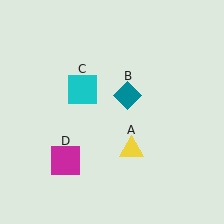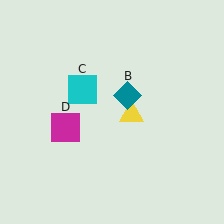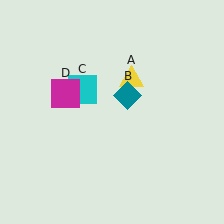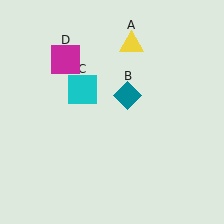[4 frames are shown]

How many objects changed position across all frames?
2 objects changed position: yellow triangle (object A), magenta square (object D).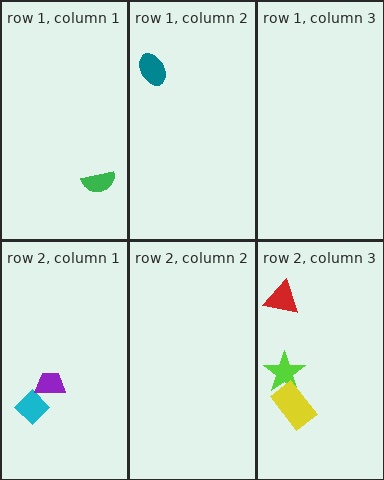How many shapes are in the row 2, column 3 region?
3.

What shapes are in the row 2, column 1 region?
The cyan diamond, the purple trapezoid.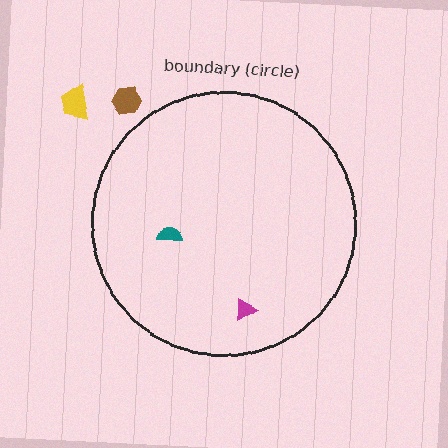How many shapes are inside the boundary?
2 inside, 2 outside.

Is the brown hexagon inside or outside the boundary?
Outside.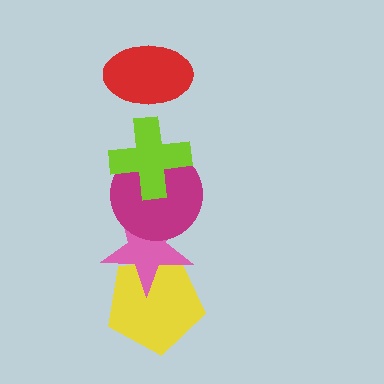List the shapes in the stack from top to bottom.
From top to bottom: the red ellipse, the lime cross, the magenta circle, the pink star, the yellow pentagon.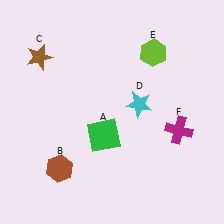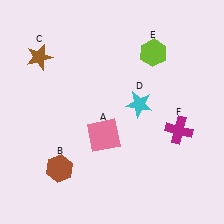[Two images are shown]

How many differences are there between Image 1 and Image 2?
There is 1 difference between the two images.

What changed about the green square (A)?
In Image 1, A is green. In Image 2, it changed to pink.